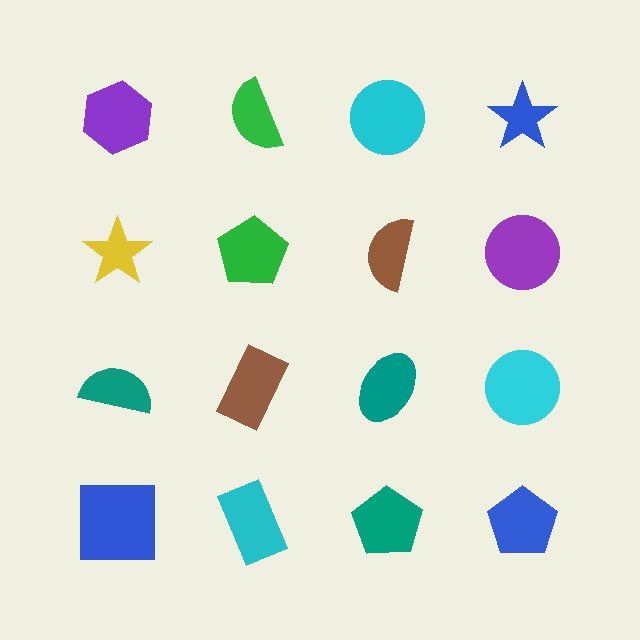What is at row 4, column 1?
A blue square.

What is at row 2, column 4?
A purple circle.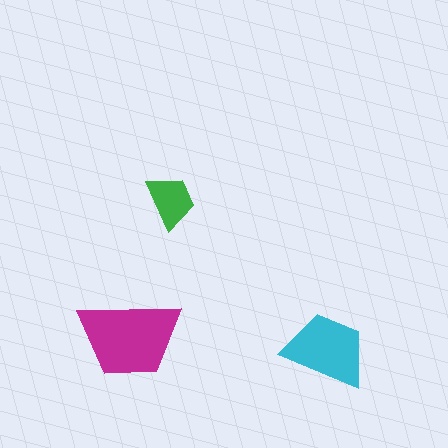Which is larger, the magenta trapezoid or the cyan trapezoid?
The magenta one.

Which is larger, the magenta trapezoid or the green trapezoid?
The magenta one.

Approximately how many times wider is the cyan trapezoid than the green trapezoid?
About 1.5 times wider.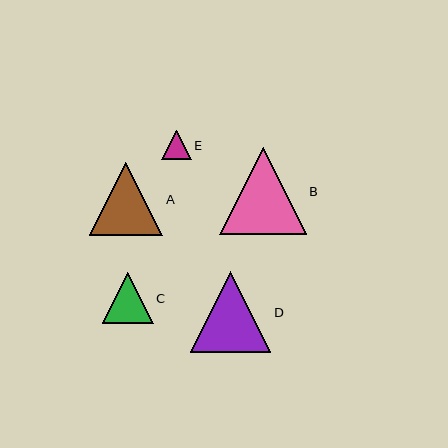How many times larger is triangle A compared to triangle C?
Triangle A is approximately 1.4 times the size of triangle C.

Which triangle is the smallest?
Triangle E is the smallest with a size of approximately 29 pixels.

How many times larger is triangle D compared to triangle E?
Triangle D is approximately 2.7 times the size of triangle E.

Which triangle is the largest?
Triangle B is the largest with a size of approximately 87 pixels.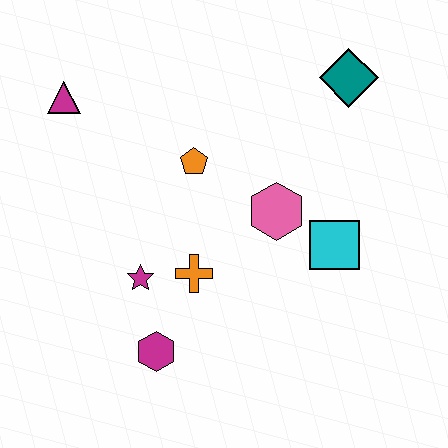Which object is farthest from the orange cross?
The teal diamond is farthest from the orange cross.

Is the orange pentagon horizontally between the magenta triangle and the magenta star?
No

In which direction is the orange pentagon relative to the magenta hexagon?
The orange pentagon is above the magenta hexagon.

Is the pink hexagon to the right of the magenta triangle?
Yes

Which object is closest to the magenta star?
The orange cross is closest to the magenta star.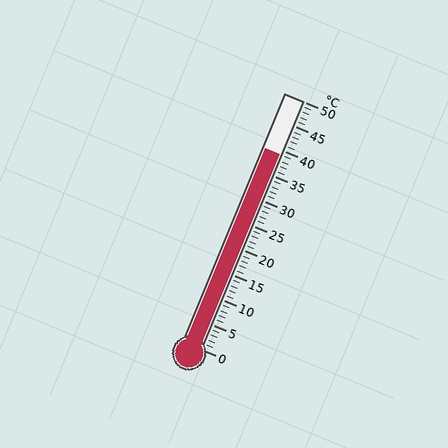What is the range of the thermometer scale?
The thermometer scale ranges from 0°C to 50°C.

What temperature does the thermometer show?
The thermometer shows approximately 39°C.